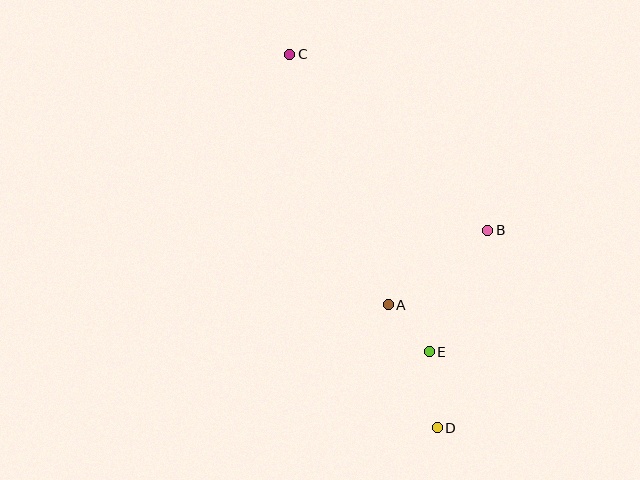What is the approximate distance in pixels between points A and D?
The distance between A and D is approximately 132 pixels.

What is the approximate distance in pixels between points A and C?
The distance between A and C is approximately 270 pixels.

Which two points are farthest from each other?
Points C and D are farthest from each other.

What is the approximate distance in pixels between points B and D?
The distance between B and D is approximately 204 pixels.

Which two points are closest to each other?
Points A and E are closest to each other.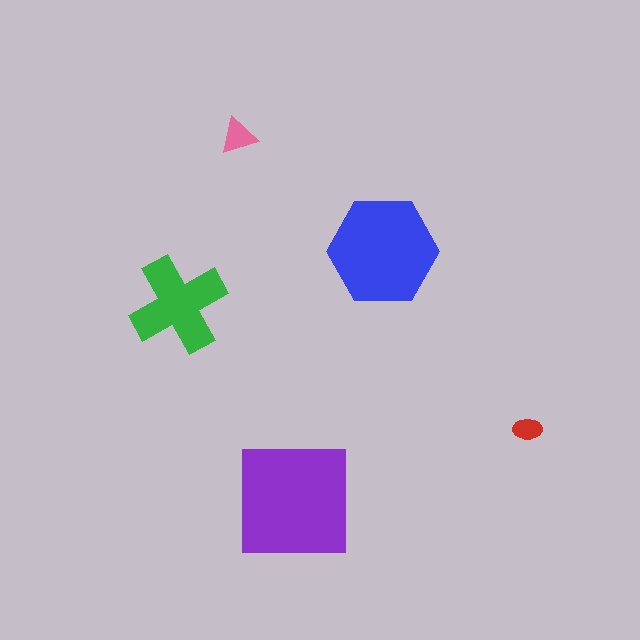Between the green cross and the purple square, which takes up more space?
The purple square.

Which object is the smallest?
The red ellipse.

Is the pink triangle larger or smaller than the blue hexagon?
Smaller.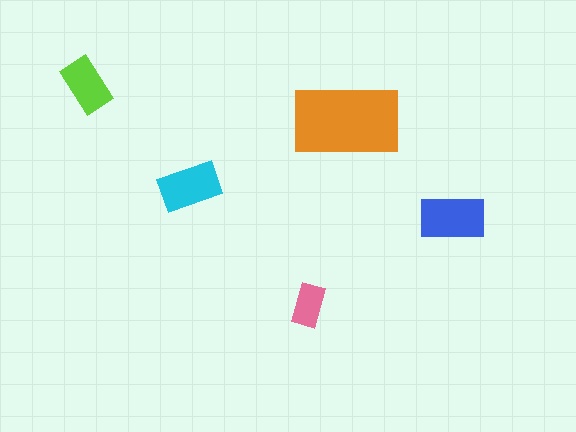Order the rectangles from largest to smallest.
the orange one, the blue one, the cyan one, the lime one, the pink one.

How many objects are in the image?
There are 5 objects in the image.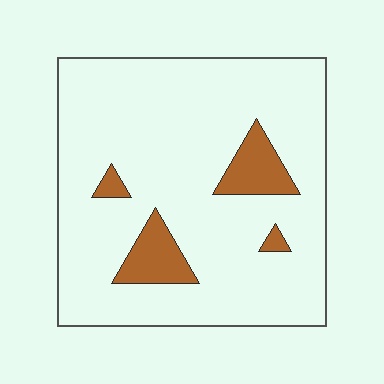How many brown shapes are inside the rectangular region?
4.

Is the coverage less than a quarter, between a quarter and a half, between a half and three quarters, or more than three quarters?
Less than a quarter.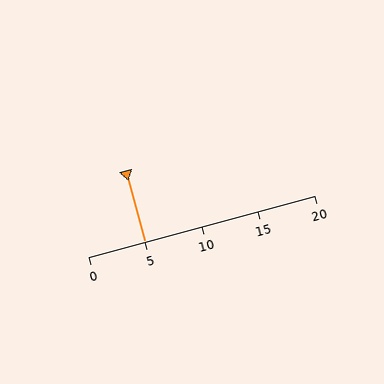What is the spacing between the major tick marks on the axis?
The major ticks are spaced 5 apart.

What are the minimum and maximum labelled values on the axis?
The axis runs from 0 to 20.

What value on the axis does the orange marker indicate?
The marker indicates approximately 5.